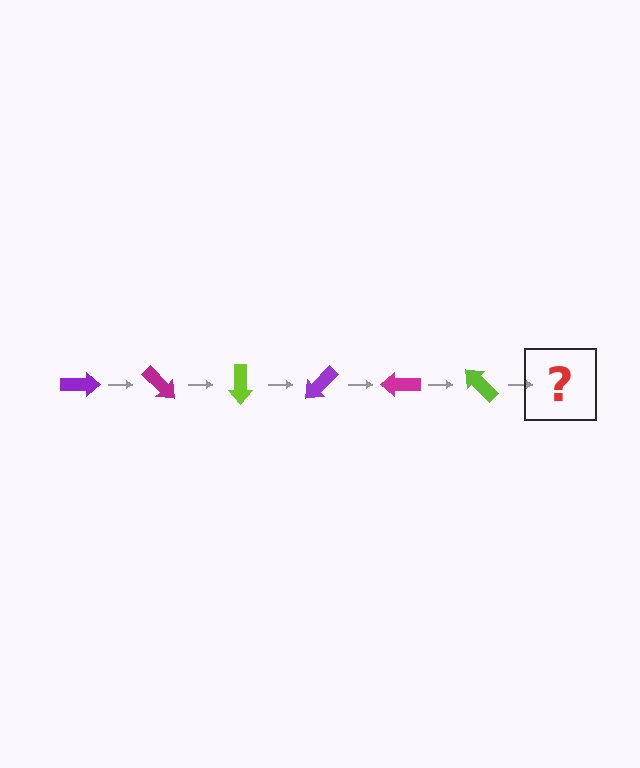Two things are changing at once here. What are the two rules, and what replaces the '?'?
The two rules are that it rotates 45 degrees each step and the color cycles through purple, magenta, and lime. The '?' should be a purple arrow, rotated 270 degrees from the start.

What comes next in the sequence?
The next element should be a purple arrow, rotated 270 degrees from the start.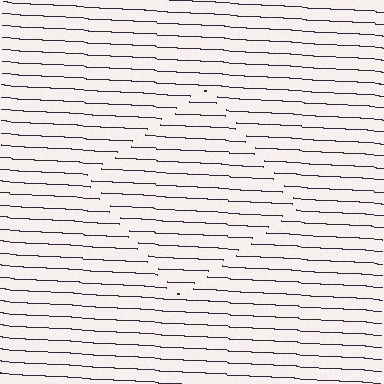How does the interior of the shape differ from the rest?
The interior of the shape contains the same grating, shifted by half a period — the contour is defined by the phase discontinuity where line-ends from the inner and outer gratings abut.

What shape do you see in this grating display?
An illusory square. The interior of the shape contains the same grating, shifted by half a period — the contour is defined by the phase discontinuity where line-ends from the inner and outer gratings abut.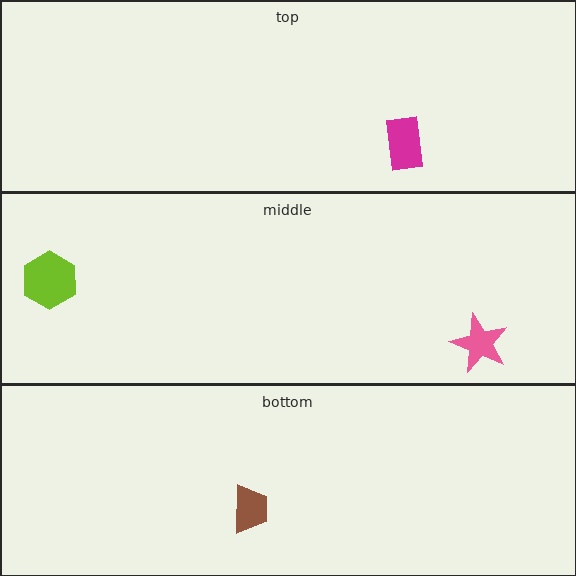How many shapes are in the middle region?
2.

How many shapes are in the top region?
1.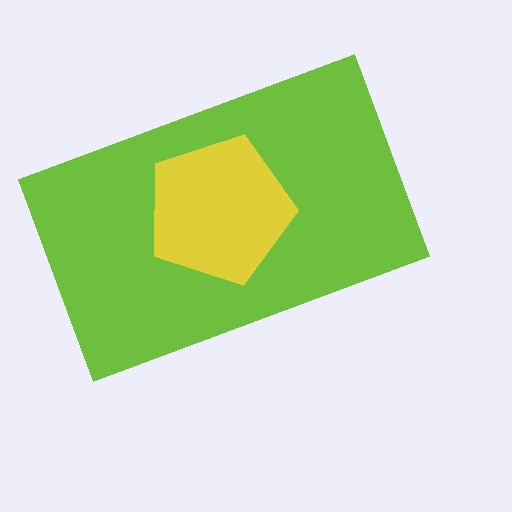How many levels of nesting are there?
2.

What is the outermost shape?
The lime rectangle.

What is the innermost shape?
The yellow pentagon.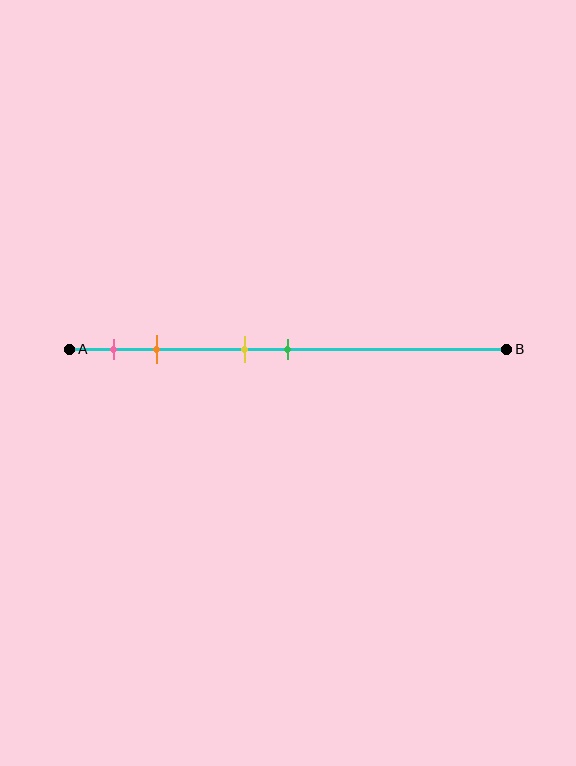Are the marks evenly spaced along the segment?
No, the marks are not evenly spaced.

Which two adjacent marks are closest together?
The yellow and green marks are the closest adjacent pair.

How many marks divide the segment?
There are 4 marks dividing the segment.